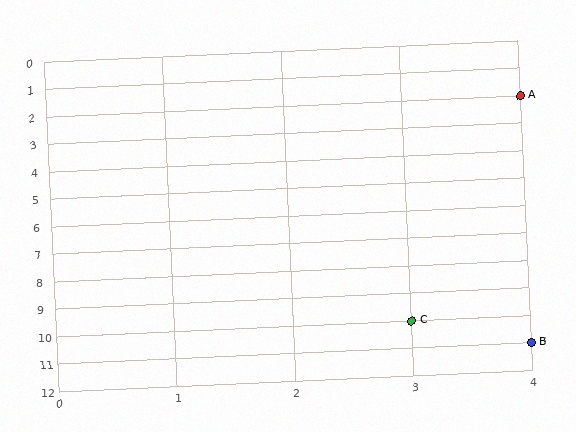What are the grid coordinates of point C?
Point C is at grid coordinates (3, 10).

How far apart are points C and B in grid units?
Points C and B are 1 column and 1 row apart (about 1.4 grid units diagonally).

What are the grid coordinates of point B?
Point B is at grid coordinates (4, 11).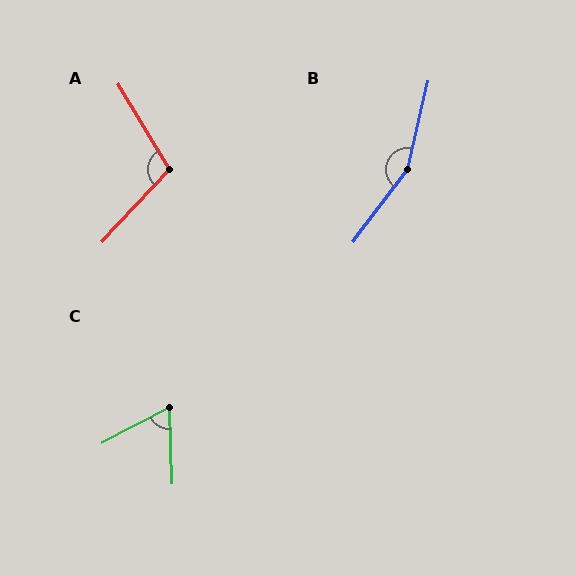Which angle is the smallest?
C, at approximately 65 degrees.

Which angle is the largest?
B, at approximately 156 degrees.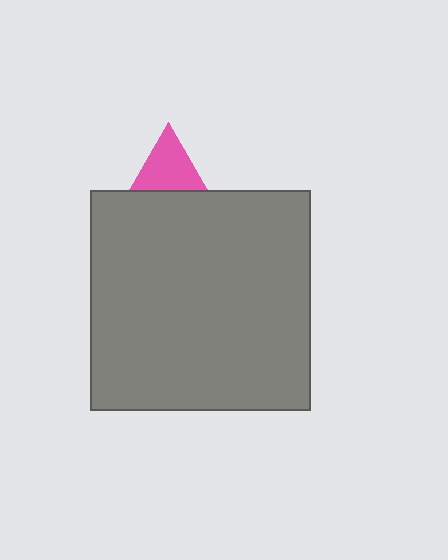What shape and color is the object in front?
The object in front is a gray square.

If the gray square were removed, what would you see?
You would see the complete pink triangle.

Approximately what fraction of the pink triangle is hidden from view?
Roughly 69% of the pink triangle is hidden behind the gray square.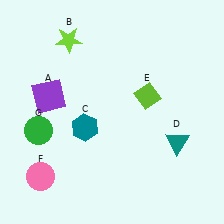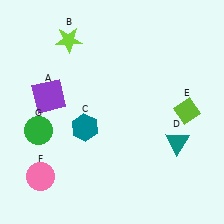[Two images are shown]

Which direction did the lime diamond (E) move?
The lime diamond (E) moved right.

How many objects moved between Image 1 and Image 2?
1 object moved between the two images.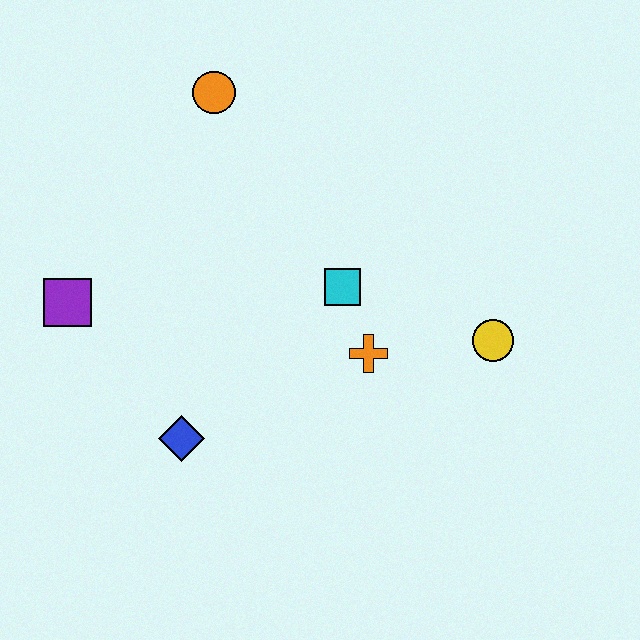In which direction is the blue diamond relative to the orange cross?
The blue diamond is to the left of the orange cross.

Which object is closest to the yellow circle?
The orange cross is closest to the yellow circle.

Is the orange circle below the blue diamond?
No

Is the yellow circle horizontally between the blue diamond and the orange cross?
No